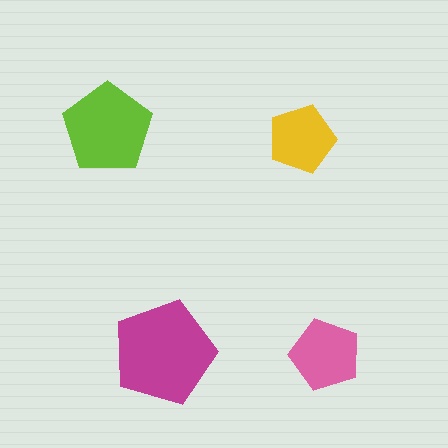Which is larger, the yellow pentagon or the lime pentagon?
The lime one.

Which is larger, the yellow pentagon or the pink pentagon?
The pink one.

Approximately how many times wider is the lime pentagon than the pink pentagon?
About 1.5 times wider.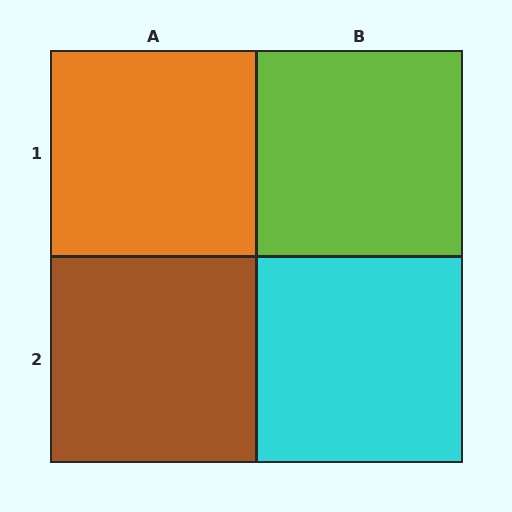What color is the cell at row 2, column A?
Brown.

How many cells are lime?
1 cell is lime.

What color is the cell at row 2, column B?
Cyan.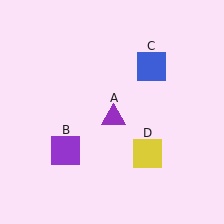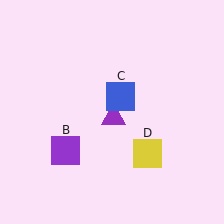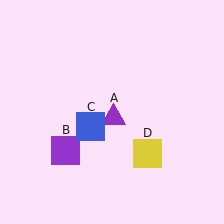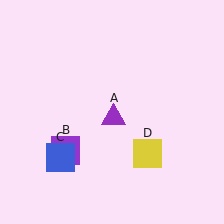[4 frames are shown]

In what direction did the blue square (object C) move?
The blue square (object C) moved down and to the left.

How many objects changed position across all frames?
1 object changed position: blue square (object C).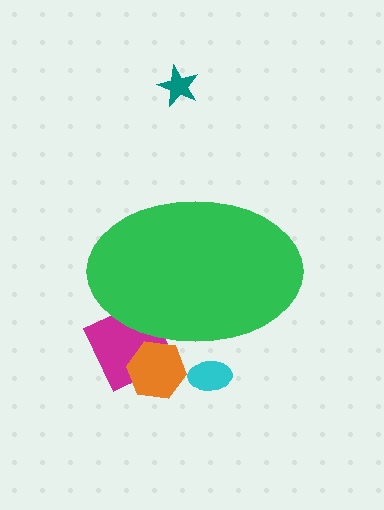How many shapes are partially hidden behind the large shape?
3 shapes are partially hidden.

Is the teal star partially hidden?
No, the teal star is fully visible.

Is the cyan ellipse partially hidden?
Yes, the cyan ellipse is partially hidden behind the green ellipse.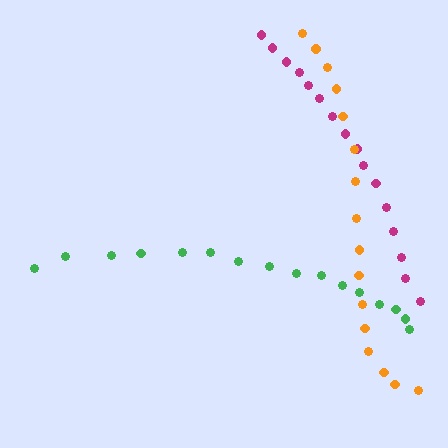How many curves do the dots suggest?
There are 3 distinct paths.